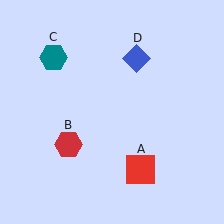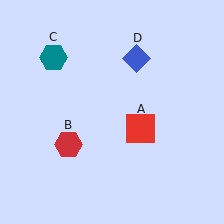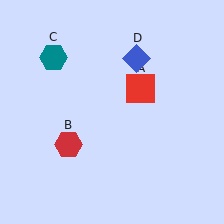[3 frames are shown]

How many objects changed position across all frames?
1 object changed position: red square (object A).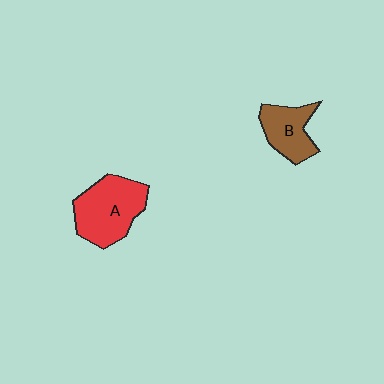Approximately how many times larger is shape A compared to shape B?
Approximately 1.5 times.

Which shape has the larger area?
Shape A (red).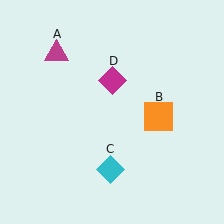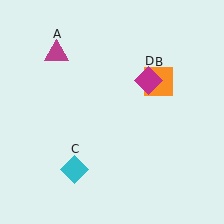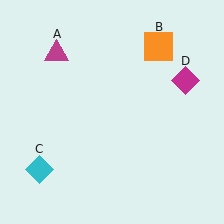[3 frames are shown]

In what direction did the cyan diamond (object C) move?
The cyan diamond (object C) moved left.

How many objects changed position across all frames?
3 objects changed position: orange square (object B), cyan diamond (object C), magenta diamond (object D).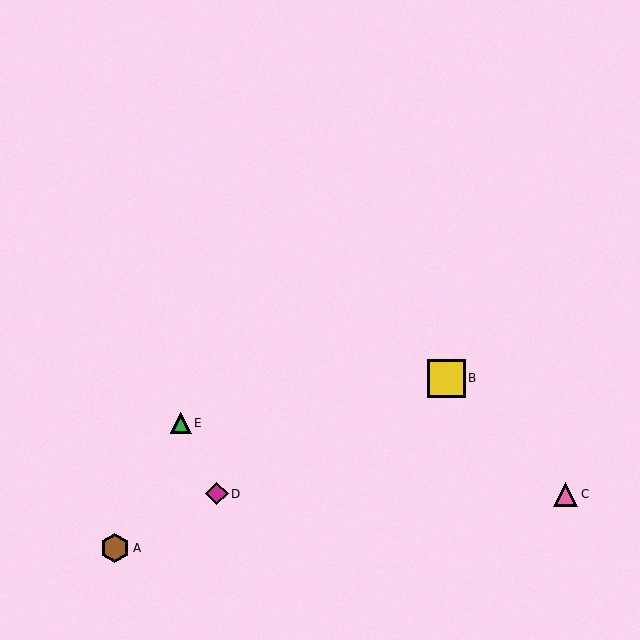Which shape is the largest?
The yellow square (labeled B) is the largest.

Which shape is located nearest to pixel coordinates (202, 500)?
The magenta diamond (labeled D) at (217, 494) is nearest to that location.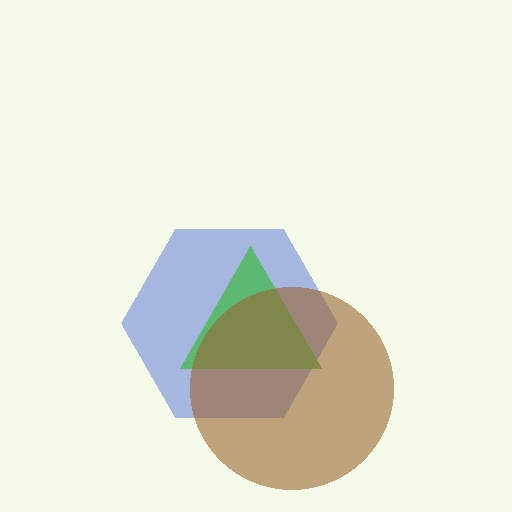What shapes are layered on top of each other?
The layered shapes are: a blue hexagon, a green triangle, a brown circle.